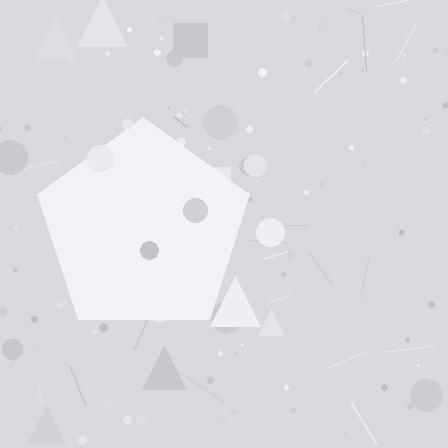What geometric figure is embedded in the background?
A pentagon is embedded in the background.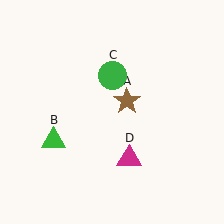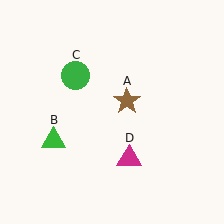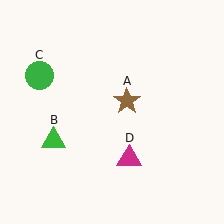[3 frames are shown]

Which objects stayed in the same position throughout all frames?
Brown star (object A) and green triangle (object B) and magenta triangle (object D) remained stationary.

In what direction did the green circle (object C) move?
The green circle (object C) moved left.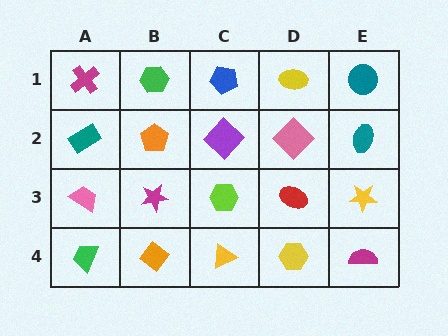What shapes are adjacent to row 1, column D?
A pink diamond (row 2, column D), a blue pentagon (row 1, column C), a teal circle (row 1, column E).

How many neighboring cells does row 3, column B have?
4.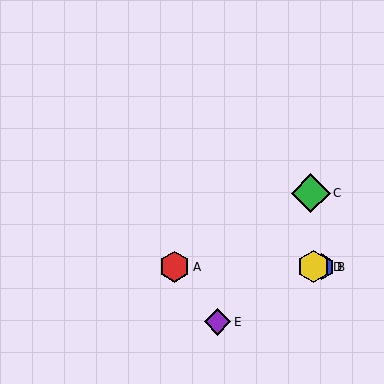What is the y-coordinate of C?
Object C is at y≈193.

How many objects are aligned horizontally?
3 objects (A, B, D) are aligned horizontally.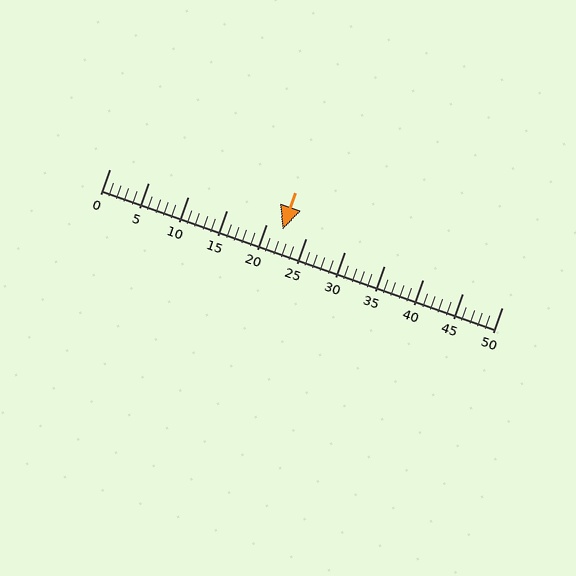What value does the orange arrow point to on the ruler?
The orange arrow points to approximately 22.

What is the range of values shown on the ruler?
The ruler shows values from 0 to 50.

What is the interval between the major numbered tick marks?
The major tick marks are spaced 5 units apart.